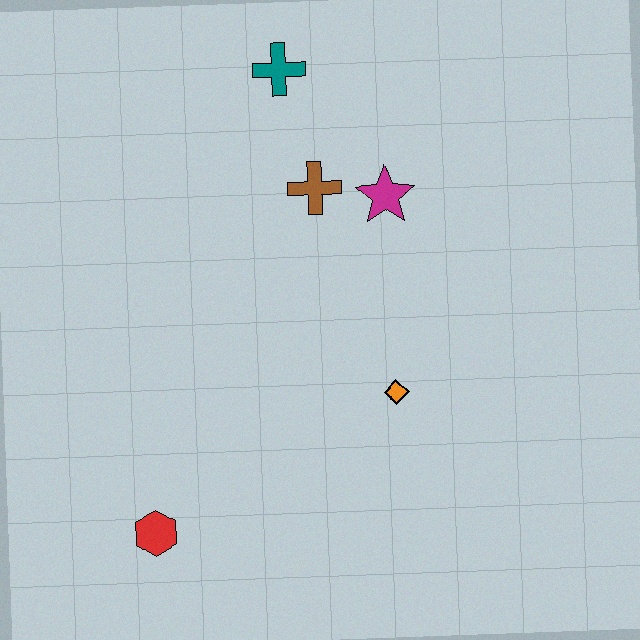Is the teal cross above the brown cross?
Yes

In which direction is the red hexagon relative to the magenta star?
The red hexagon is below the magenta star.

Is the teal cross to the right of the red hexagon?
Yes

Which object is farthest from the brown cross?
The red hexagon is farthest from the brown cross.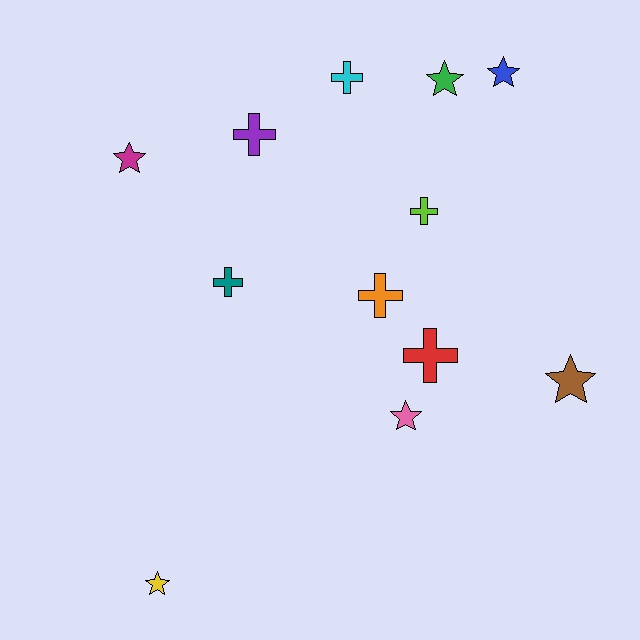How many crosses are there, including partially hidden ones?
There are 6 crosses.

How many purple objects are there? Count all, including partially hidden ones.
There is 1 purple object.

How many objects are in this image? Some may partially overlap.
There are 12 objects.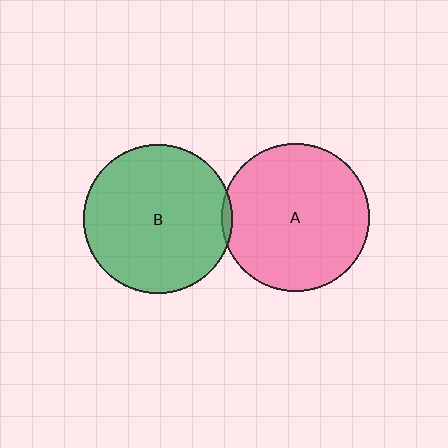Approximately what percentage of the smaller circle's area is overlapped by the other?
Approximately 5%.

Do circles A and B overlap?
Yes.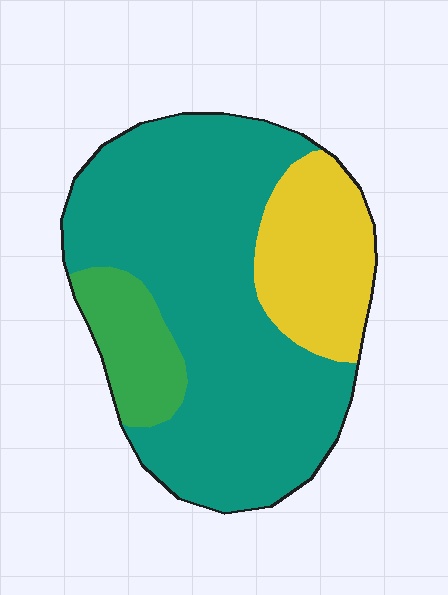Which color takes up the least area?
Green, at roughly 10%.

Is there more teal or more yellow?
Teal.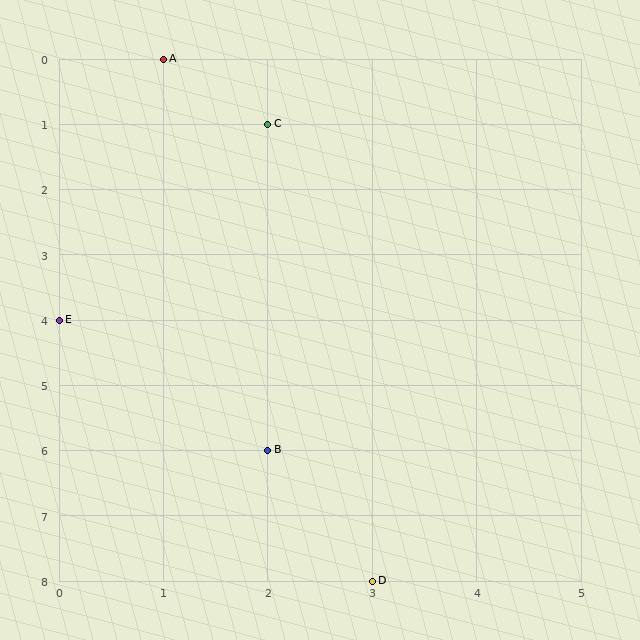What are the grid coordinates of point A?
Point A is at grid coordinates (1, 0).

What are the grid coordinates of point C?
Point C is at grid coordinates (2, 1).